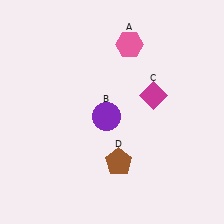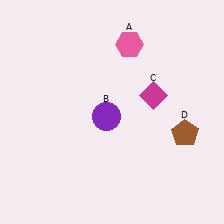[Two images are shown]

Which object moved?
The brown pentagon (D) moved right.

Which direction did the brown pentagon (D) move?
The brown pentagon (D) moved right.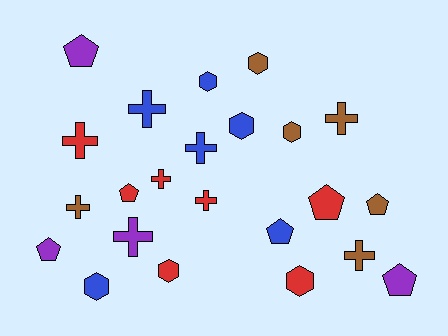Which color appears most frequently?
Red, with 7 objects.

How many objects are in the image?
There are 23 objects.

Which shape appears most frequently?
Cross, with 9 objects.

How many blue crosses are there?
There are 2 blue crosses.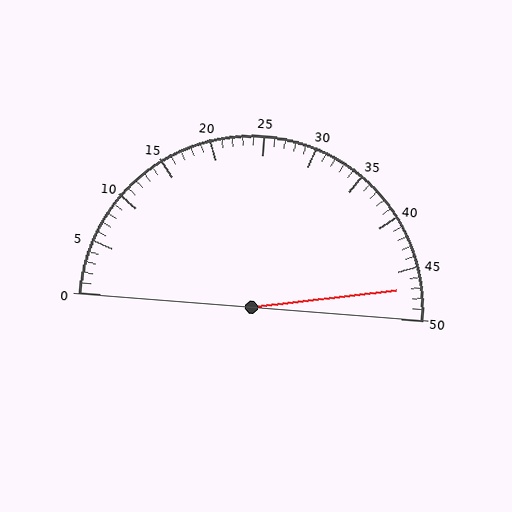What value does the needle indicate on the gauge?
The needle indicates approximately 47.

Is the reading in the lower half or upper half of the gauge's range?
The reading is in the upper half of the range (0 to 50).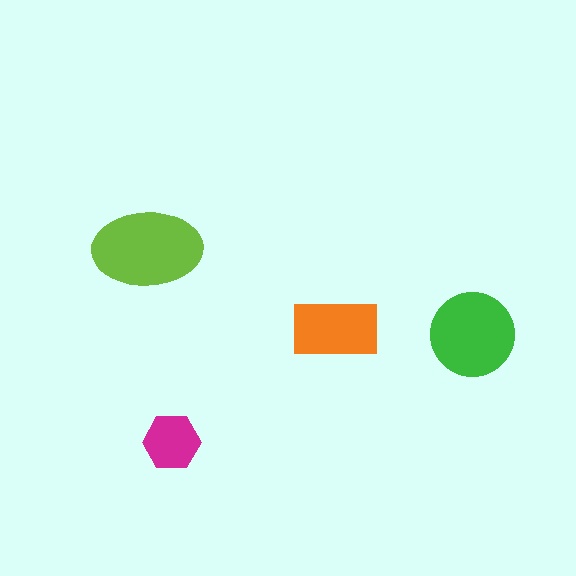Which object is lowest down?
The magenta hexagon is bottommost.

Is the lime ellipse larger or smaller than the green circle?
Larger.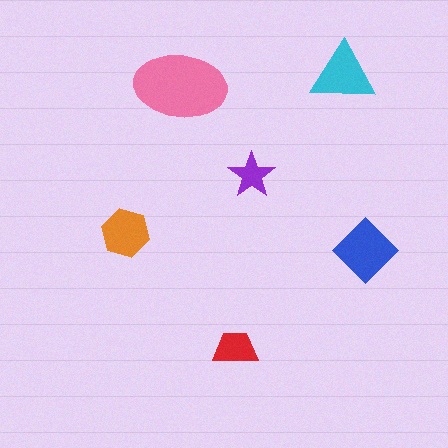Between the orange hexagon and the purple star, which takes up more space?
The orange hexagon.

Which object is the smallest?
The purple star.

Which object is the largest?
The pink ellipse.